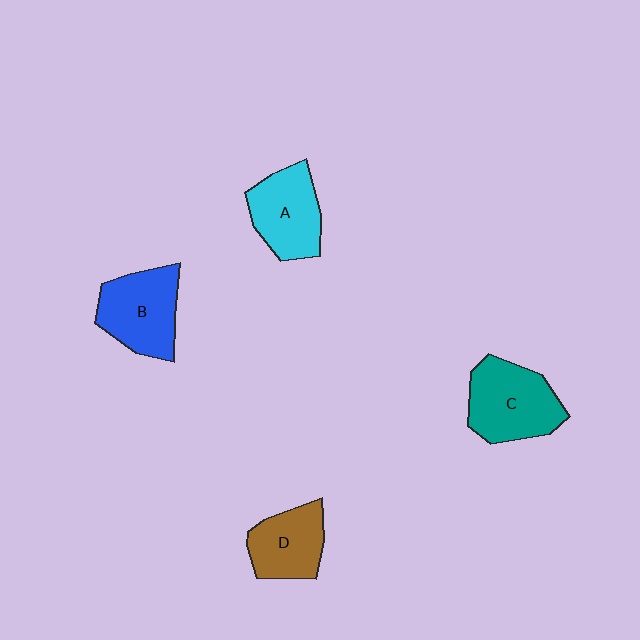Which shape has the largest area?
Shape C (teal).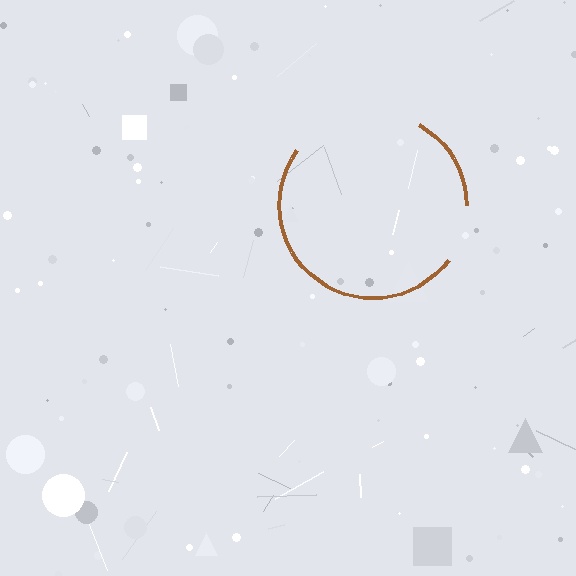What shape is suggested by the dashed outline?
The dashed outline suggests a circle.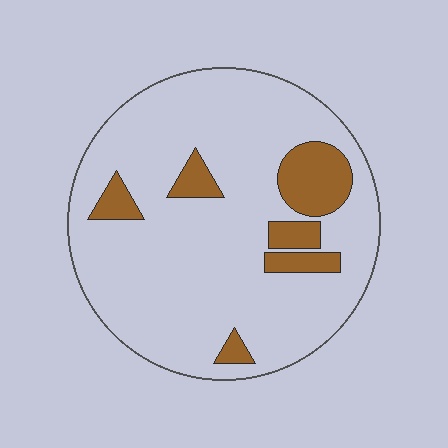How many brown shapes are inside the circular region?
6.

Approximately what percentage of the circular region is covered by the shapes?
Approximately 15%.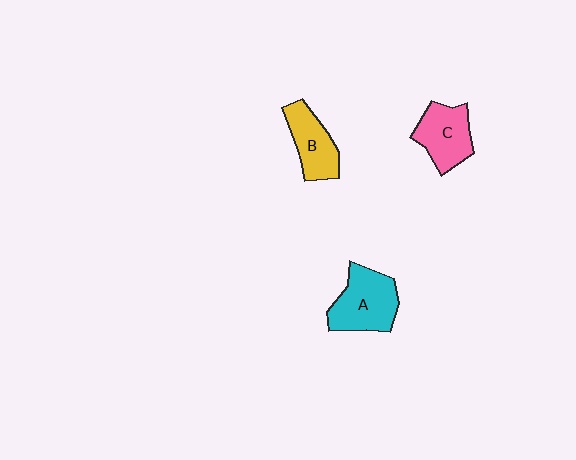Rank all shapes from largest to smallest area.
From largest to smallest: A (cyan), C (pink), B (yellow).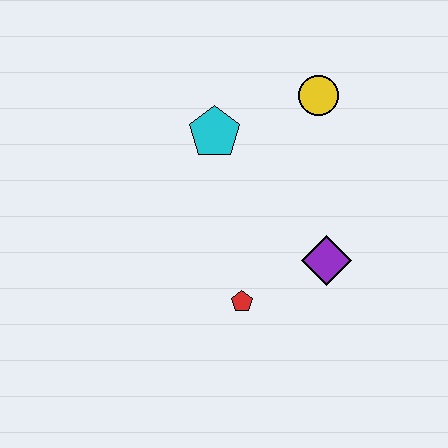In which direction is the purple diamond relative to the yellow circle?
The purple diamond is below the yellow circle.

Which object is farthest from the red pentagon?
The yellow circle is farthest from the red pentagon.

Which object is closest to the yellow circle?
The cyan pentagon is closest to the yellow circle.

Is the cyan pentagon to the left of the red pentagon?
Yes